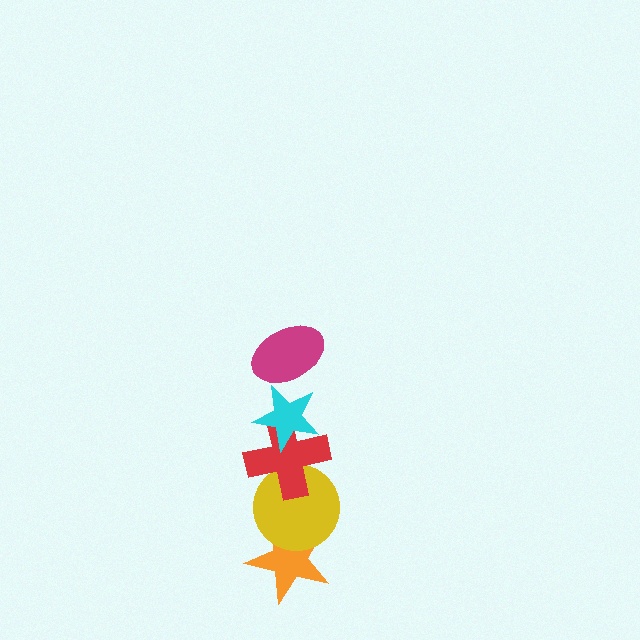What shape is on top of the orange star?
The yellow circle is on top of the orange star.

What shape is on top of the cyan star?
The magenta ellipse is on top of the cyan star.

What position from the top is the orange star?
The orange star is 5th from the top.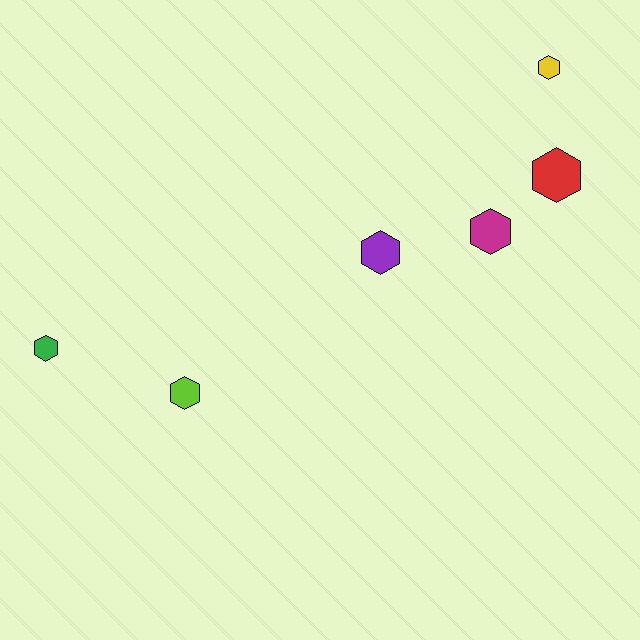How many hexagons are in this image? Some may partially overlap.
There are 6 hexagons.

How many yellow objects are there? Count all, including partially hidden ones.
There is 1 yellow object.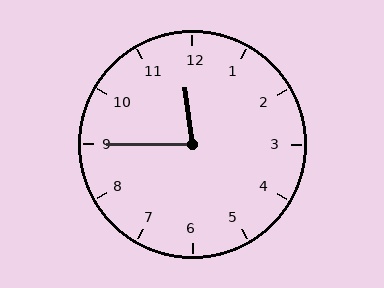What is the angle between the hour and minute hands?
Approximately 82 degrees.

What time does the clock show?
11:45.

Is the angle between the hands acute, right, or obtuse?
It is acute.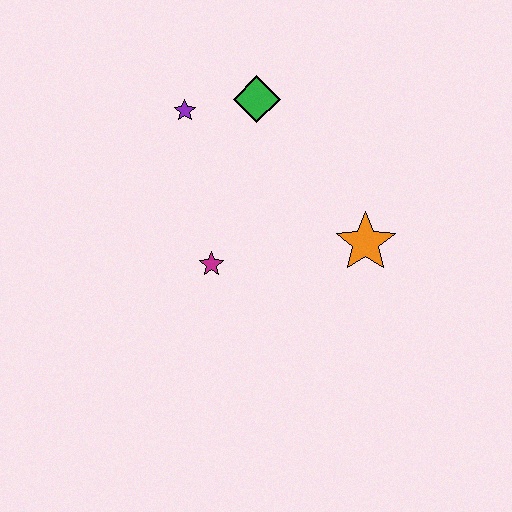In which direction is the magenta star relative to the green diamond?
The magenta star is below the green diamond.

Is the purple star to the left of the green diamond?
Yes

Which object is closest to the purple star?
The green diamond is closest to the purple star.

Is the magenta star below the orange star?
Yes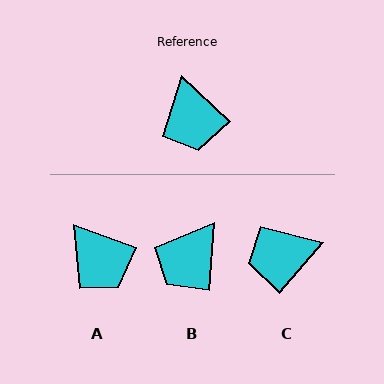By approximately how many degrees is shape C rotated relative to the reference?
Approximately 87 degrees clockwise.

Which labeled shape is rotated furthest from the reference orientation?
C, about 87 degrees away.